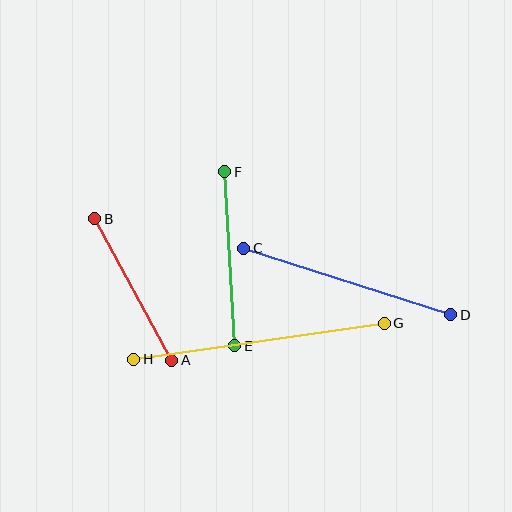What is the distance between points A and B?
The distance is approximately 161 pixels.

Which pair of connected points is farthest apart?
Points G and H are farthest apart.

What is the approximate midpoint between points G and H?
The midpoint is at approximately (259, 341) pixels.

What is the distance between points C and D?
The distance is approximately 217 pixels.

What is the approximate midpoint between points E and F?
The midpoint is at approximately (230, 259) pixels.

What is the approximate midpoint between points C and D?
The midpoint is at approximately (347, 282) pixels.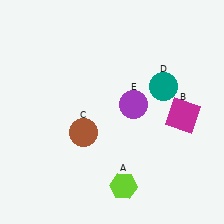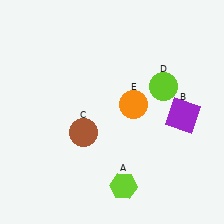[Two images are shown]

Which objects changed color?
B changed from magenta to purple. D changed from teal to lime. E changed from purple to orange.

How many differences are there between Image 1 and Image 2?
There are 3 differences between the two images.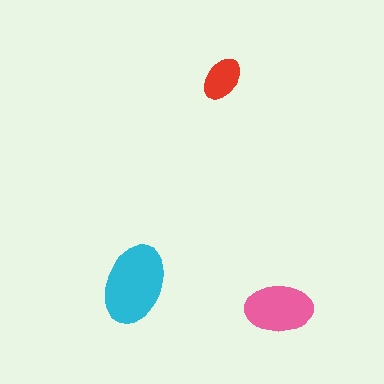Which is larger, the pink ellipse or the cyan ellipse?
The cyan one.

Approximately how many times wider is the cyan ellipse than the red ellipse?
About 2 times wider.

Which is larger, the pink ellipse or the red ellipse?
The pink one.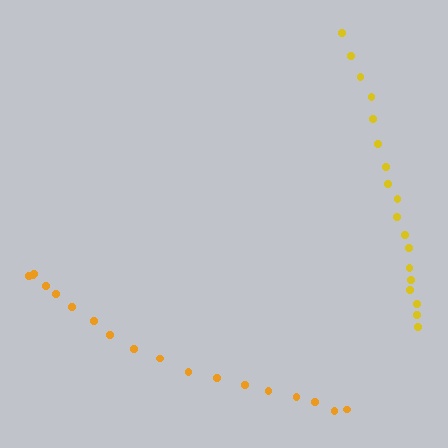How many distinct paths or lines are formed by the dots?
There are 2 distinct paths.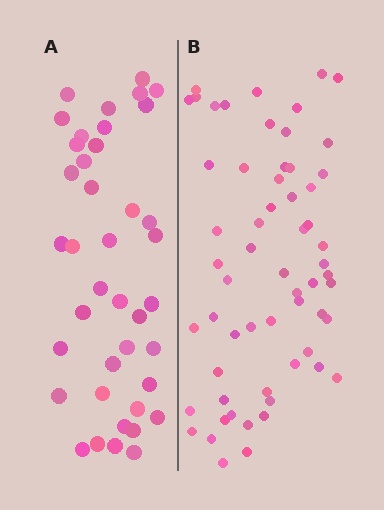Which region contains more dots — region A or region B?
Region B (the right region) has more dots.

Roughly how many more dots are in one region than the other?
Region B has approximately 20 more dots than region A.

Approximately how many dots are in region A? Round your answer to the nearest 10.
About 40 dots.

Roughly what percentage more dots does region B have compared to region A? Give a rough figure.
About 50% more.